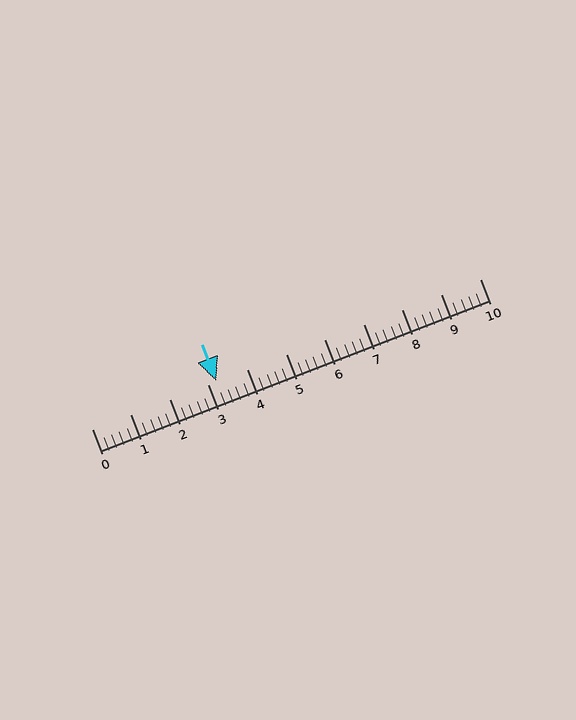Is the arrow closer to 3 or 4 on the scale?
The arrow is closer to 3.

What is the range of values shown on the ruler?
The ruler shows values from 0 to 10.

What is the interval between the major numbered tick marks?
The major tick marks are spaced 1 units apart.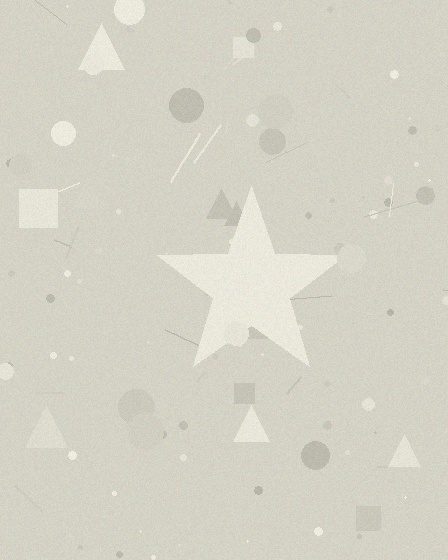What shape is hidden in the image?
A star is hidden in the image.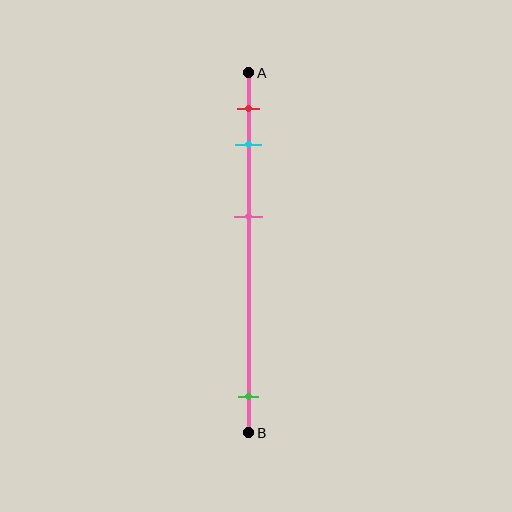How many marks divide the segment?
There are 4 marks dividing the segment.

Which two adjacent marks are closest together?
The red and cyan marks are the closest adjacent pair.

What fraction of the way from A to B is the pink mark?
The pink mark is approximately 40% (0.4) of the way from A to B.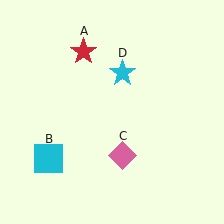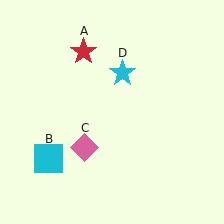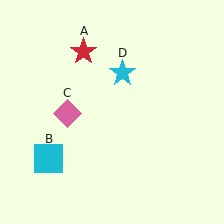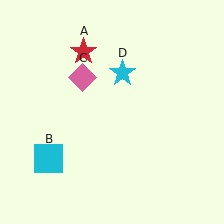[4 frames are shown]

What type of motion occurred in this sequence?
The pink diamond (object C) rotated clockwise around the center of the scene.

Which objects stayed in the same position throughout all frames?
Red star (object A) and cyan square (object B) and cyan star (object D) remained stationary.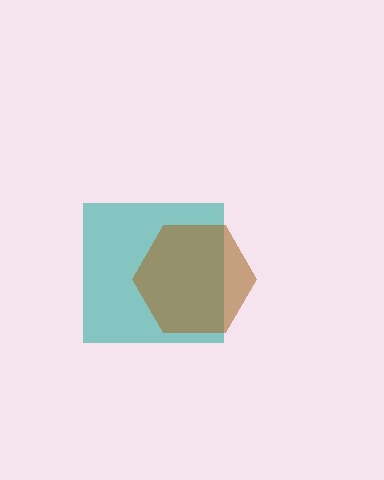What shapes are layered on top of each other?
The layered shapes are: a teal square, a brown hexagon.